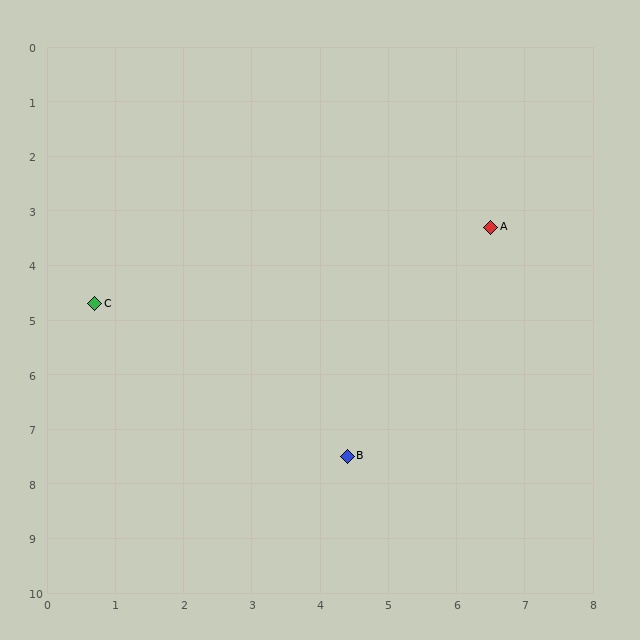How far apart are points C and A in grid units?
Points C and A are about 6.0 grid units apart.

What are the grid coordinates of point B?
Point B is at approximately (4.4, 7.5).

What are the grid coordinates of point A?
Point A is at approximately (6.5, 3.3).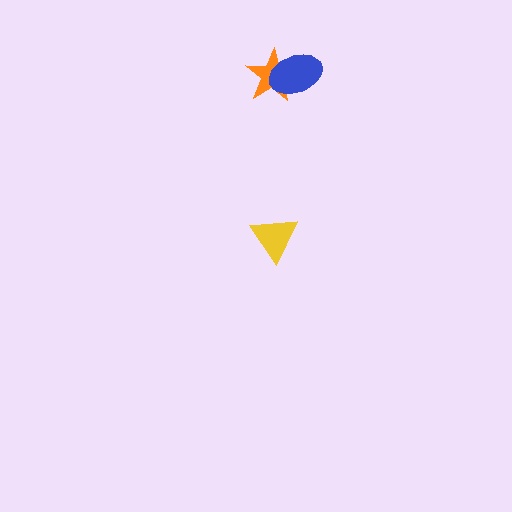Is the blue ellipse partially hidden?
No, no other shape covers it.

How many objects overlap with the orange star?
1 object overlaps with the orange star.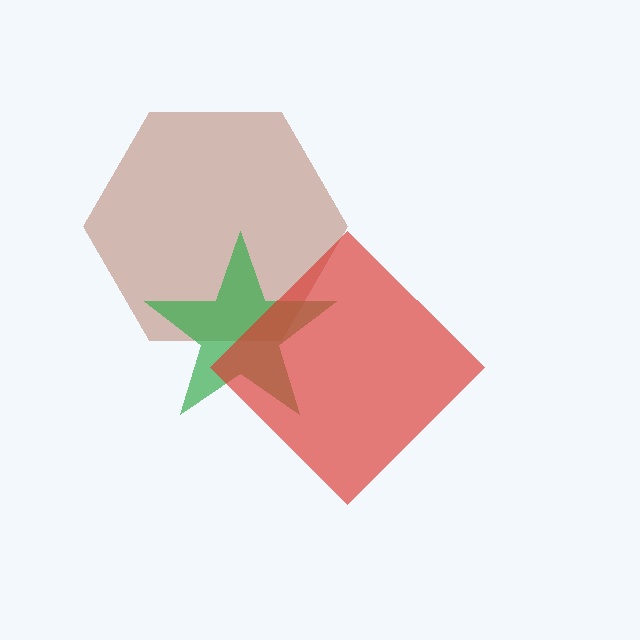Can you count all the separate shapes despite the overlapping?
Yes, there are 3 separate shapes.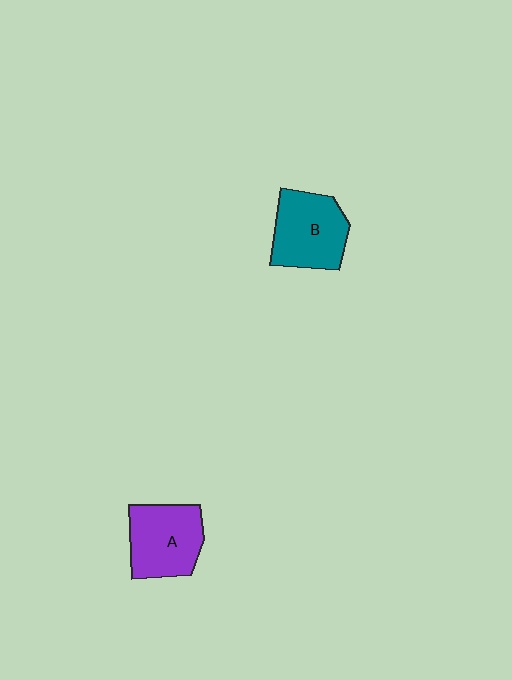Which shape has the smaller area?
Shape A (purple).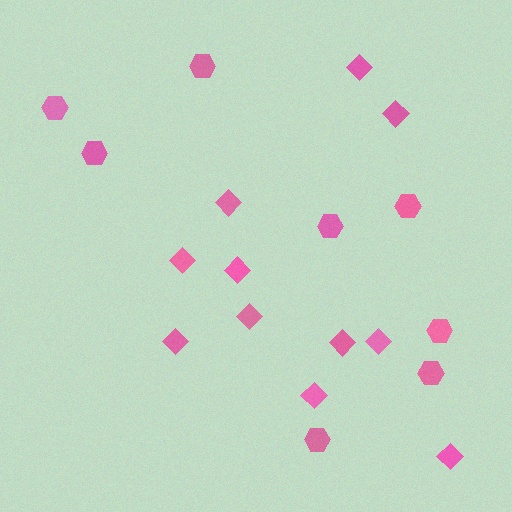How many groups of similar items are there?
There are 2 groups: one group of diamonds (11) and one group of hexagons (8).